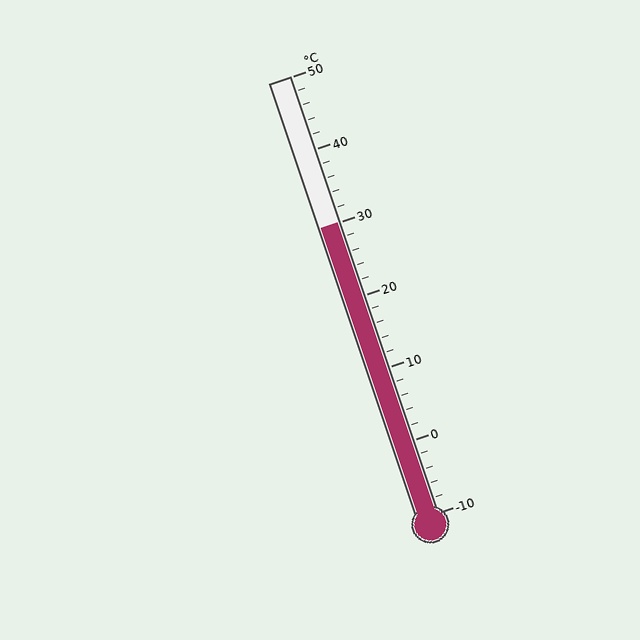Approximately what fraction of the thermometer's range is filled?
The thermometer is filled to approximately 65% of its range.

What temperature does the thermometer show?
The thermometer shows approximately 30°C.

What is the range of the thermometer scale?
The thermometer scale ranges from -10°C to 50°C.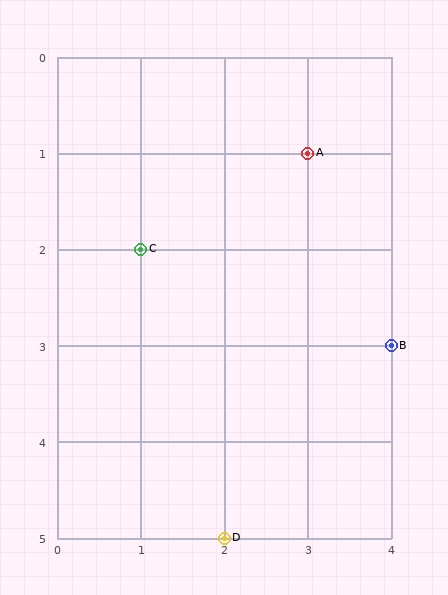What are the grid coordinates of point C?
Point C is at grid coordinates (1, 2).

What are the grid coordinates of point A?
Point A is at grid coordinates (3, 1).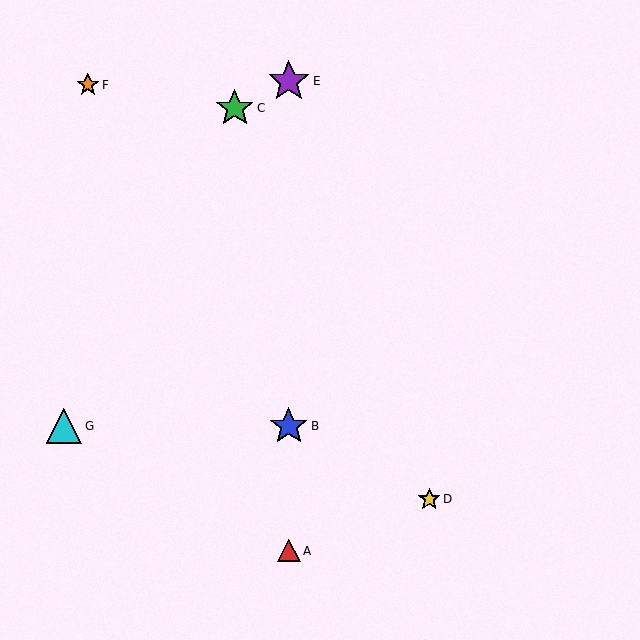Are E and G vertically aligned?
No, E is at x≈289 and G is at x≈64.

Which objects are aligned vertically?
Objects A, B, E are aligned vertically.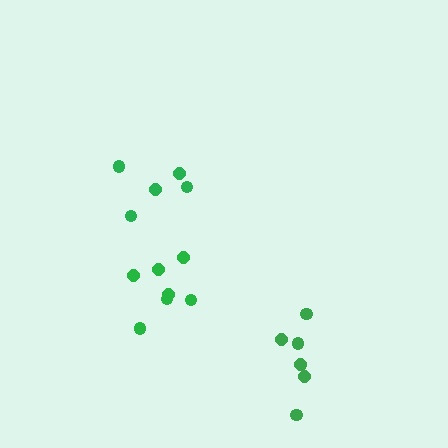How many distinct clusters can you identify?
There are 3 distinct clusters.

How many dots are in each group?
Group 1: 7 dots, Group 2: 5 dots, Group 3: 7 dots (19 total).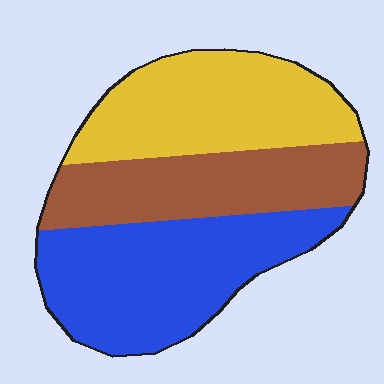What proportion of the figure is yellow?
Yellow covers 33% of the figure.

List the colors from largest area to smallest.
From largest to smallest: blue, yellow, brown.